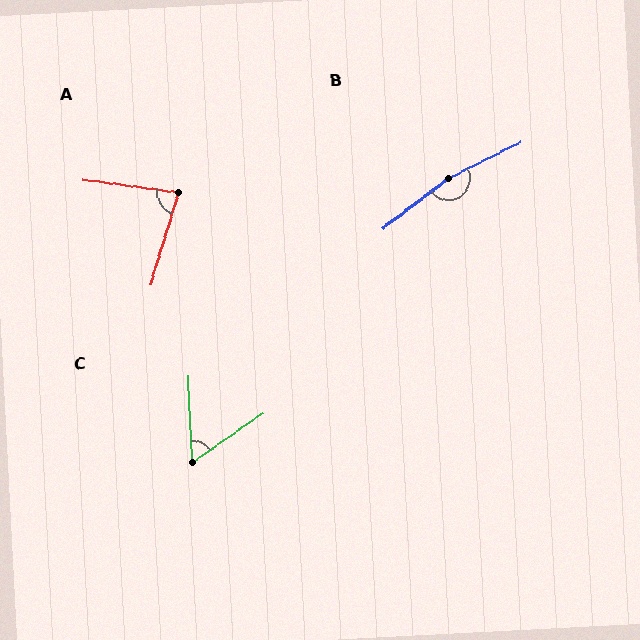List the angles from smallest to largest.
C (58°), A (81°), B (169°).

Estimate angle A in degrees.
Approximately 81 degrees.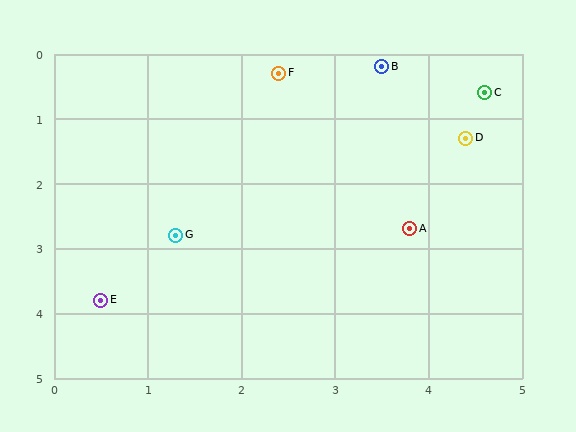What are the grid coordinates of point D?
Point D is at approximately (4.4, 1.3).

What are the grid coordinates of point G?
Point G is at approximately (1.3, 2.8).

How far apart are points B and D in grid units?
Points B and D are about 1.4 grid units apart.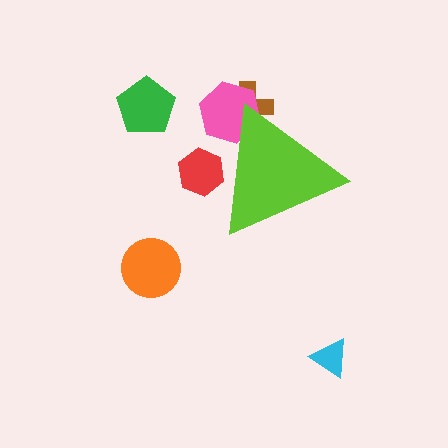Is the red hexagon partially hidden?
Yes, the red hexagon is partially hidden behind the lime triangle.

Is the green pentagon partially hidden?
No, the green pentagon is fully visible.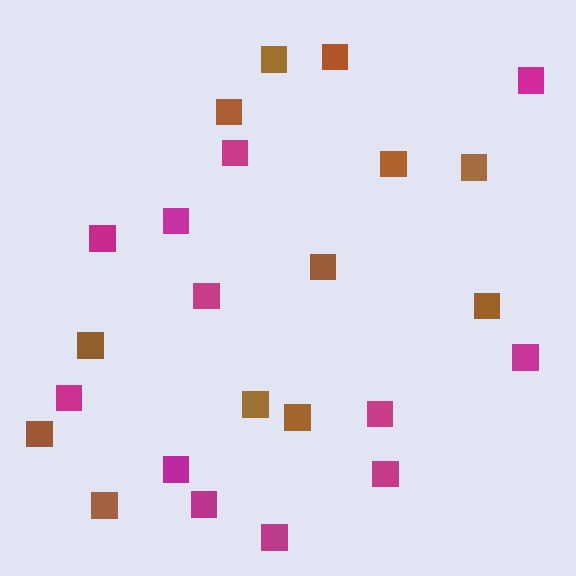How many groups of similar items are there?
There are 2 groups: one group of brown squares (12) and one group of magenta squares (12).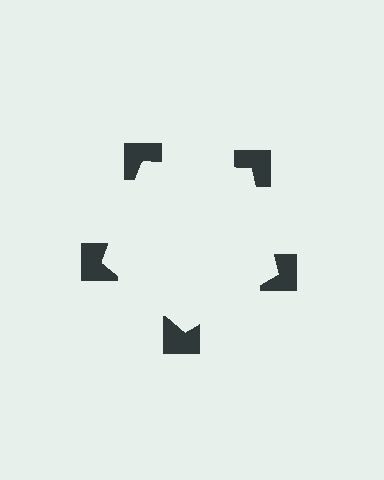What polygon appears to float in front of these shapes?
An illusory pentagon — its edges are inferred from the aligned wedge cuts in the notched squares, not physically drawn.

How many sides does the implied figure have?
5 sides.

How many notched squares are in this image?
There are 5 — one at each vertex of the illusory pentagon.